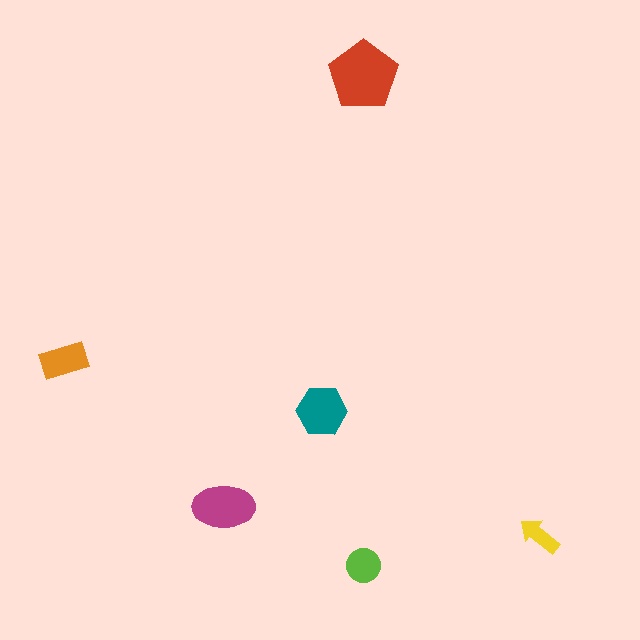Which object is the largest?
The red pentagon.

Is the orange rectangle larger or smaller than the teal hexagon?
Smaller.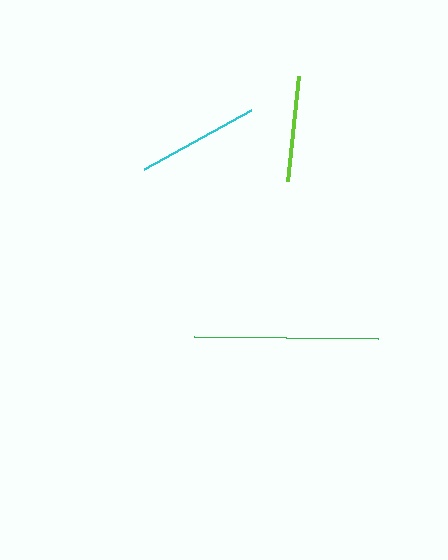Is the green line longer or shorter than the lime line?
The green line is longer than the lime line.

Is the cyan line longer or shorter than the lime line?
The cyan line is longer than the lime line.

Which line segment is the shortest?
The lime line is the shortest at approximately 105 pixels.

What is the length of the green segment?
The green segment is approximately 184 pixels long.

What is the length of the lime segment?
The lime segment is approximately 105 pixels long.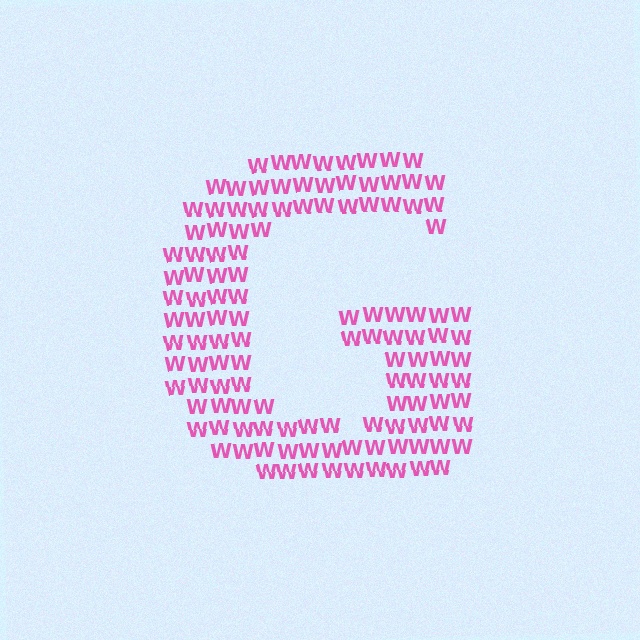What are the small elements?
The small elements are letter W's.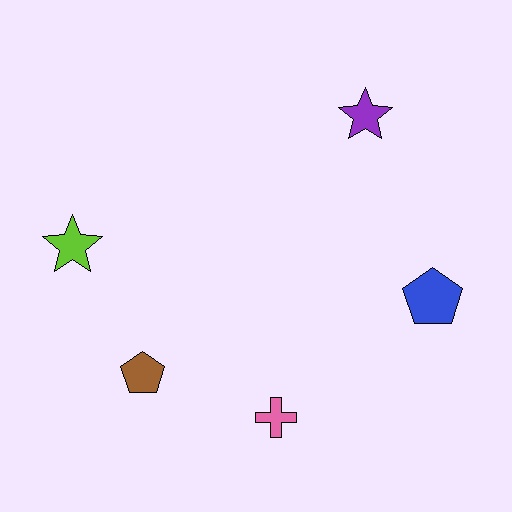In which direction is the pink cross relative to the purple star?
The pink cross is below the purple star.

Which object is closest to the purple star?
The blue pentagon is closest to the purple star.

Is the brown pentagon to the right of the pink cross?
No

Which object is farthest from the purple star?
The brown pentagon is farthest from the purple star.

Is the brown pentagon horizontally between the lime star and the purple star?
Yes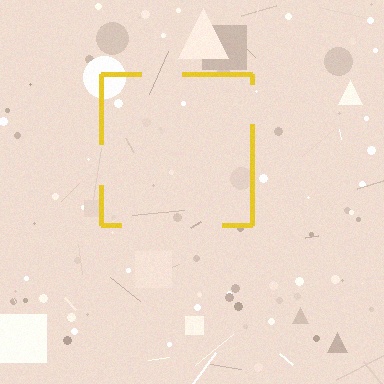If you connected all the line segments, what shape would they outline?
They would outline a square.